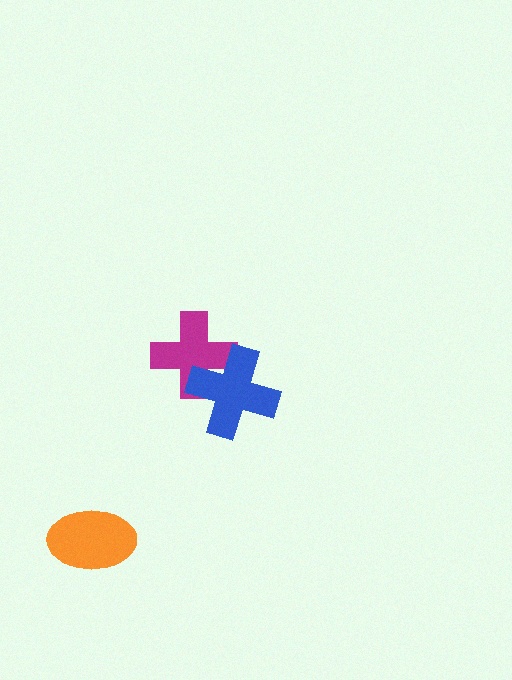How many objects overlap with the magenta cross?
1 object overlaps with the magenta cross.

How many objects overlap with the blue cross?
1 object overlaps with the blue cross.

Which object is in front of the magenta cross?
The blue cross is in front of the magenta cross.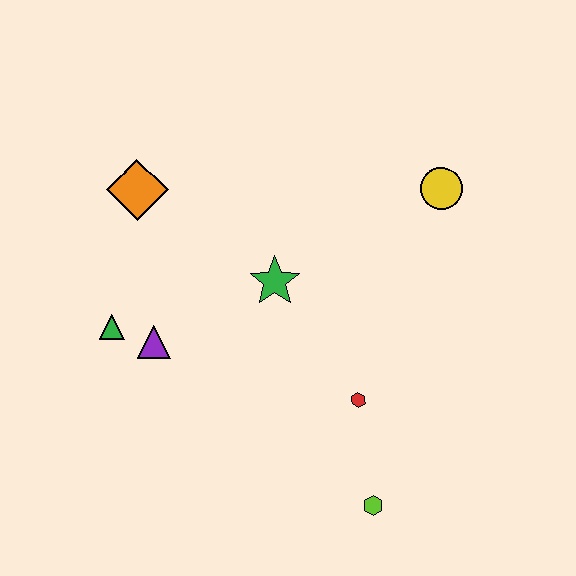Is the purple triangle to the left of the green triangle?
No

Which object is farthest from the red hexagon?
The orange diamond is farthest from the red hexagon.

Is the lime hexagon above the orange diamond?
No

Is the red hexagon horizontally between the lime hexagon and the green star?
Yes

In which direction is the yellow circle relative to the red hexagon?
The yellow circle is above the red hexagon.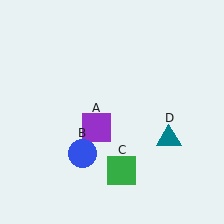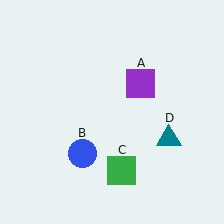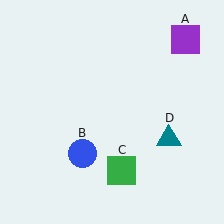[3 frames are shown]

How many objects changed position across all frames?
1 object changed position: purple square (object A).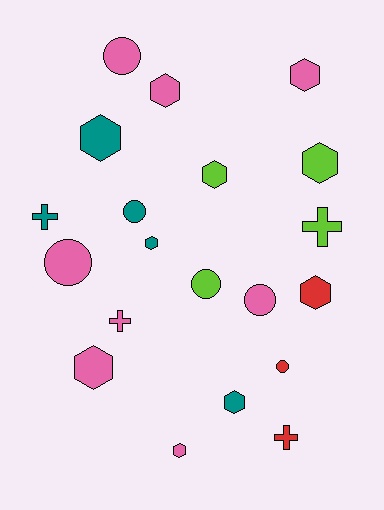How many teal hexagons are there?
There are 3 teal hexagons.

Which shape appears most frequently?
Hexagon, with 10 objects.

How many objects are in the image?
There are 20 objects.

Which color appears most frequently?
Pink, with 8 objects.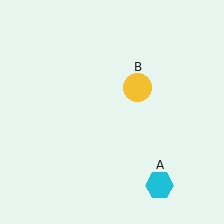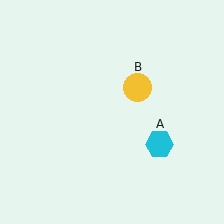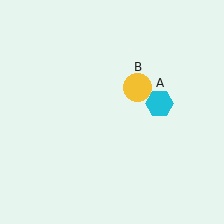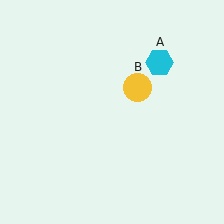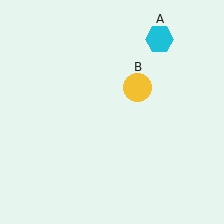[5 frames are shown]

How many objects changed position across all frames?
1 object changed position: cyan hexagon (object A).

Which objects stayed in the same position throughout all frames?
Yellow circle (object B) remained stationary.